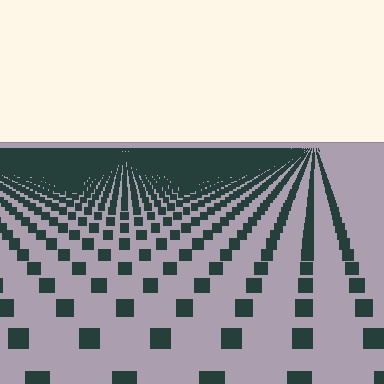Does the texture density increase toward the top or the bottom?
Density increases toward the top.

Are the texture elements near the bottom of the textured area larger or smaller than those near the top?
Larger. Near the bottom, elements are closer to the viewer and appear at a bigger on-screen size.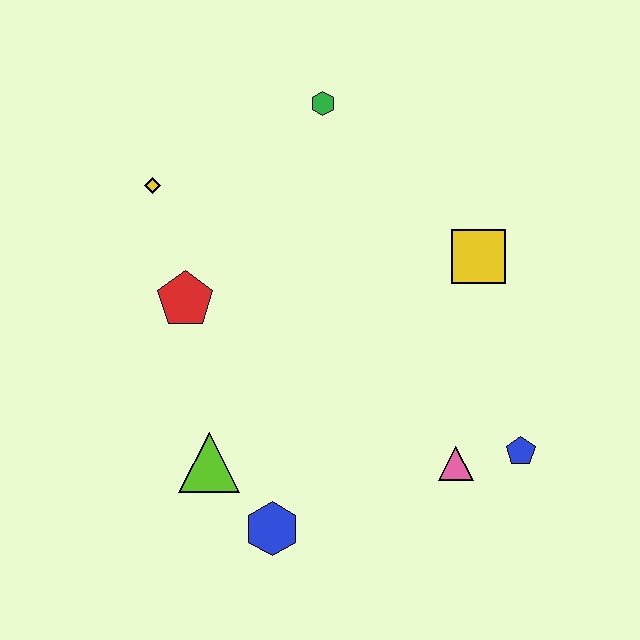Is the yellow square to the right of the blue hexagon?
Yes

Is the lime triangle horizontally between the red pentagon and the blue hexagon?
Yes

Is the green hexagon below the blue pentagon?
No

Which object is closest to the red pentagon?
The yellow diamond is closest to the red pentagon.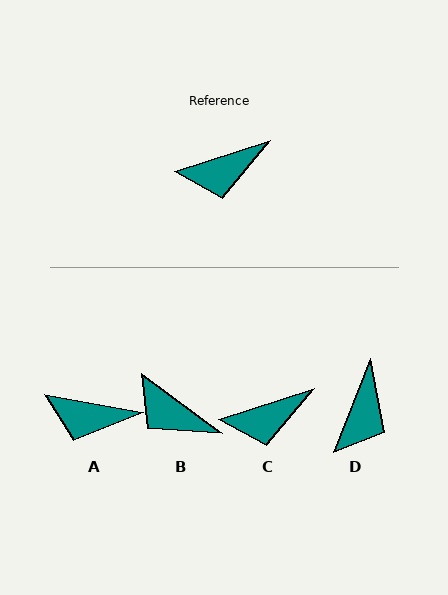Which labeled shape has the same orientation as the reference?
C.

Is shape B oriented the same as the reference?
No, it is off by about 54 degrees.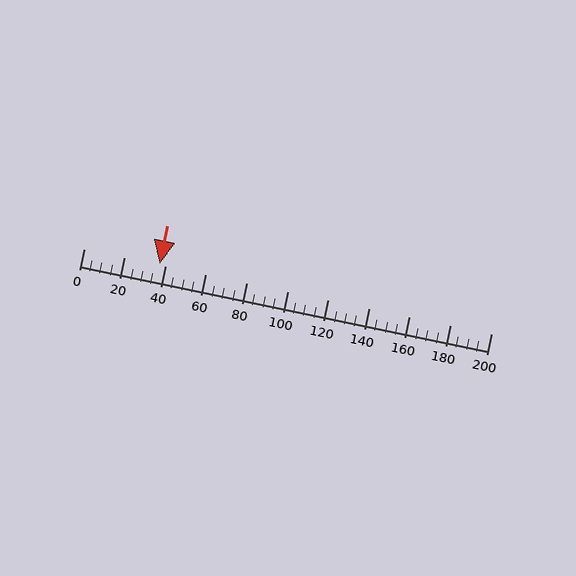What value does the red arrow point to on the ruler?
The red arrow points to approximately 37.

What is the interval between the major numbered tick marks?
The major tick marks are spaced 20 units apart.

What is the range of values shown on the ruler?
The ruler shows values from 0 to 200.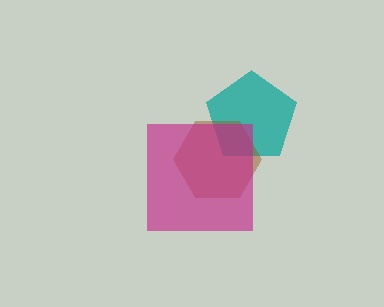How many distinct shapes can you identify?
There are 3 distinct shapes: a teal pentagon, a brown hexagon, a magenta square.